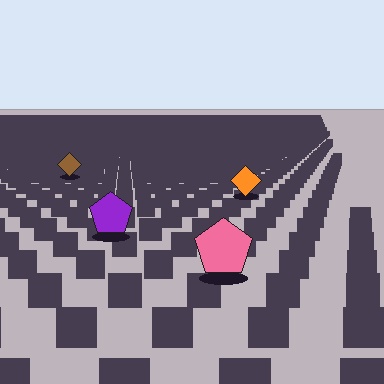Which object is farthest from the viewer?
The brown diamond is farthest from the viewer. It appears smaller and the ground texture around it is denser.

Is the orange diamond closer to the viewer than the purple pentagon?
No. The purple pentagon is closer — you can tell from the texture gradient: the ground texture is coarser near it.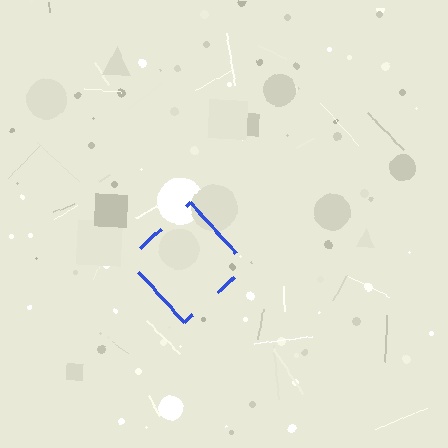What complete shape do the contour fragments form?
The contour fragments form a diamond.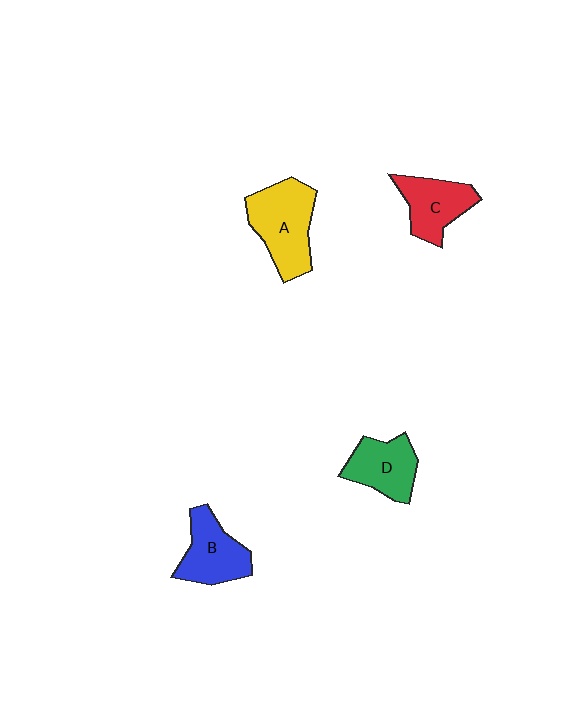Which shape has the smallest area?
Shape C (red).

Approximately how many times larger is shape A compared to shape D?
Approximately 1.4 times.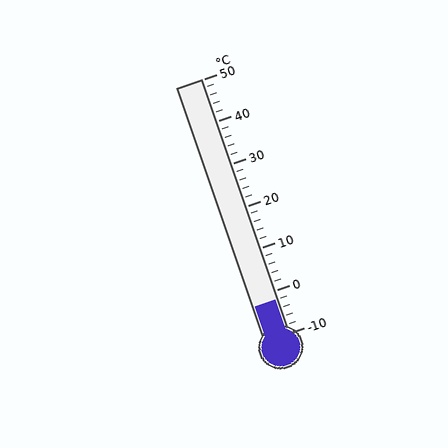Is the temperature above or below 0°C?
The temperature is below 0°C.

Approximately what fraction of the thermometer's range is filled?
The thermometer is filled to approximately 15% of its range.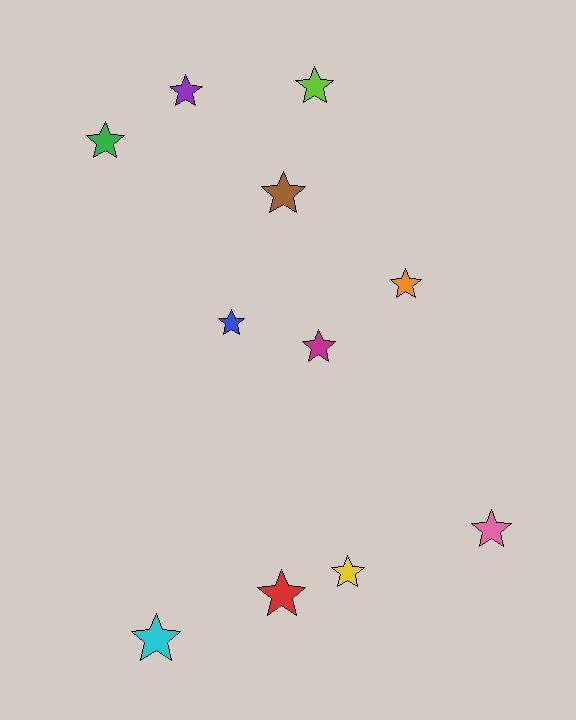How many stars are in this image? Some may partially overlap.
There are 11 stars.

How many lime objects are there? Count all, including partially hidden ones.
There is 1 lime object.